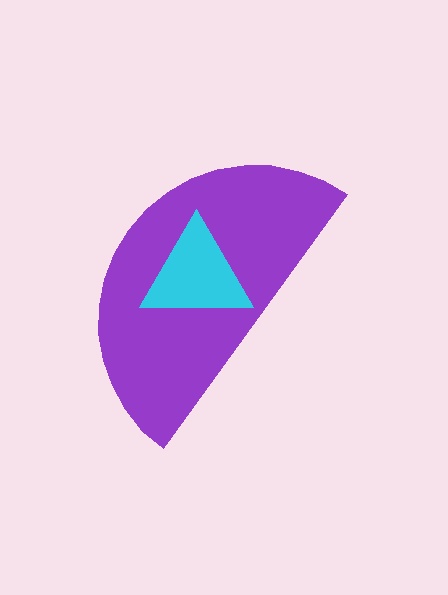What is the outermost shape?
The purple semicircle.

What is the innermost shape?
The cyan triangle.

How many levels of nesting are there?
2.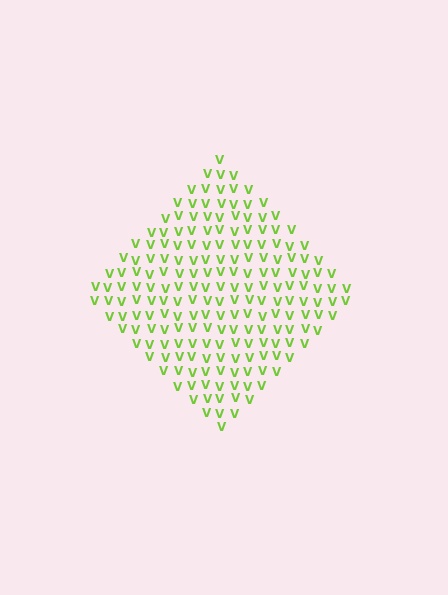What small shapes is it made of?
It is made of small letter V's.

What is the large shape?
The large shape is a diamond.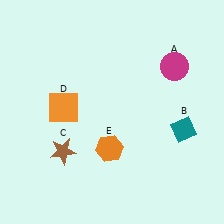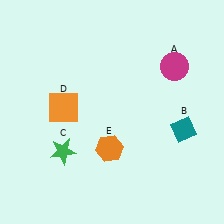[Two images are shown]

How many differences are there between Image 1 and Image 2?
There is 1 difference between the two images.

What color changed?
The star (C) changed from brown in Image 1 to green in Image 2.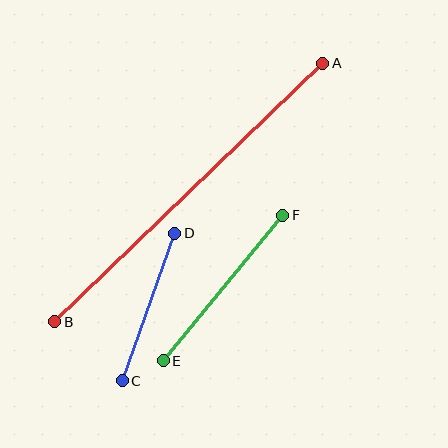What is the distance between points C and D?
The distance is approximately 157 pixels.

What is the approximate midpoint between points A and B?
The midpoint is at approximately (189, 192) pixels.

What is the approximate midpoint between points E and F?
The midpoint is at approximately (223, 288) pixels.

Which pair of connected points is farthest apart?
Points A and B are farthest apart.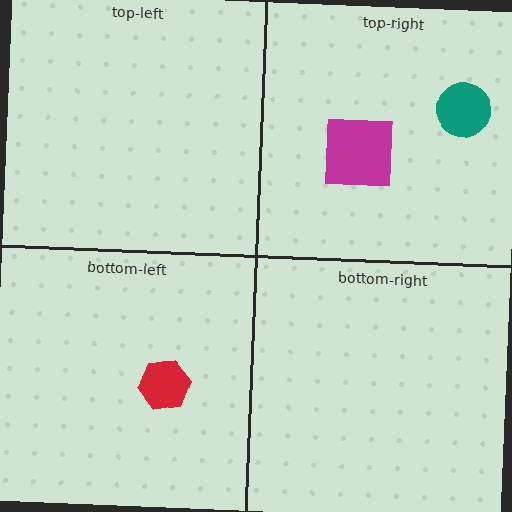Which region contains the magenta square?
The top-right region.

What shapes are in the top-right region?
The magenta square, the teal circle.